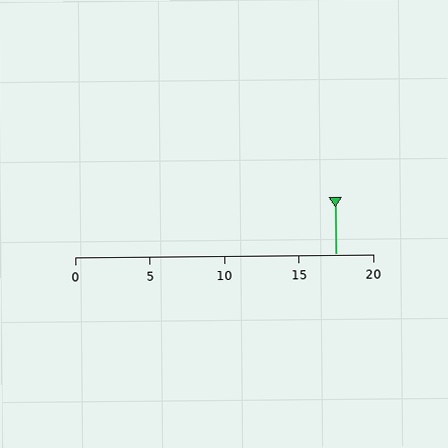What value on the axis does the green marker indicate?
The marker indicates approximately 17.5.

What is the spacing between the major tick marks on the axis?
The major ticks are spaced 5 apart.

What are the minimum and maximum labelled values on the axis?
The axis runs from 0 to 20.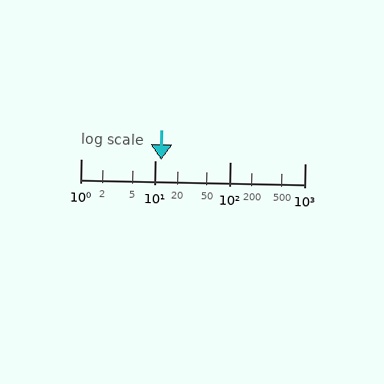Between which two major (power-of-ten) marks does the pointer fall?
The pointer is between 10 and 100.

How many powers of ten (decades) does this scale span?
The scale spans 3 decades, from 1 to 1000.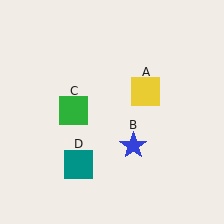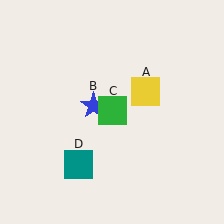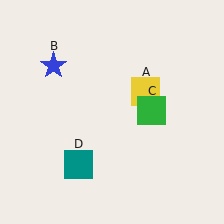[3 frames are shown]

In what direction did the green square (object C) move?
The green square (object C) moved right.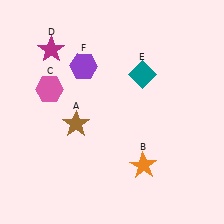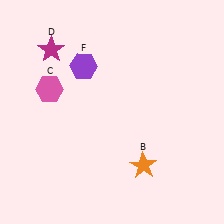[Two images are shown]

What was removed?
The teal diamond (E), the brown star (A) were removed in Image 2.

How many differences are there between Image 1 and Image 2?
There are 2 differences between the two images.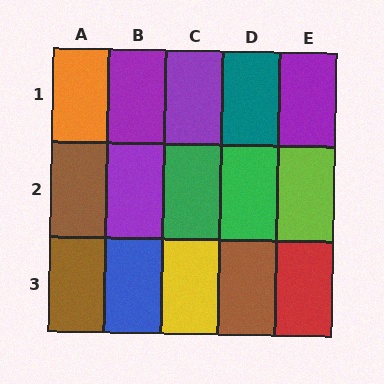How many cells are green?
2 cells are green.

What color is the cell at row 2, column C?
Green.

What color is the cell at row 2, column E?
Lime.